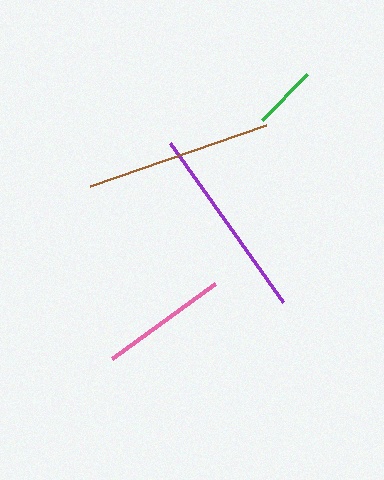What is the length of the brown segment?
The brown segment is approximately 186 pixels long.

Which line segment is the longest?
The purple line is the longest at approximately 195 pixels.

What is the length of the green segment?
The green segment is approximately 64 pixels long.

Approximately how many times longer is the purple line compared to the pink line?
The purple line is approximately 1.5 times the length of the pink line.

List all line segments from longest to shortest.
From longest to shortest: purple, brown, pink, green.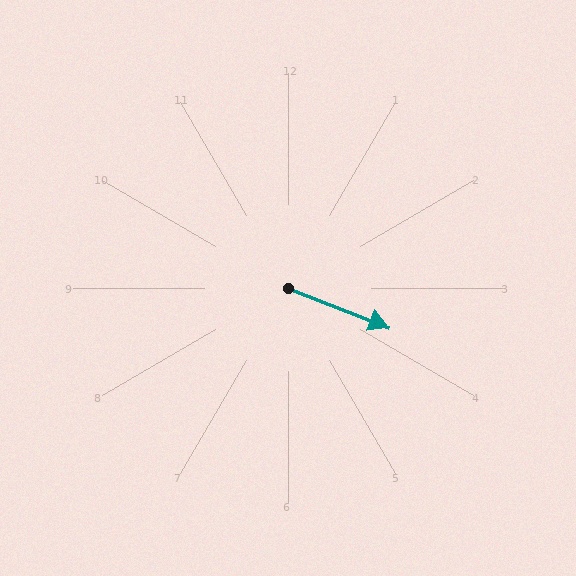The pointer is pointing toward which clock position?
Roughly 4 o'clock.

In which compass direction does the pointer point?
East.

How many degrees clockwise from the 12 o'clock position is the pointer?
Approximately 111 degrees.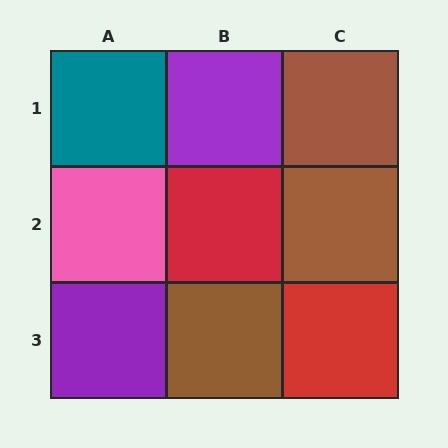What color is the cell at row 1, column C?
Brown.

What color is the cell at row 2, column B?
Red.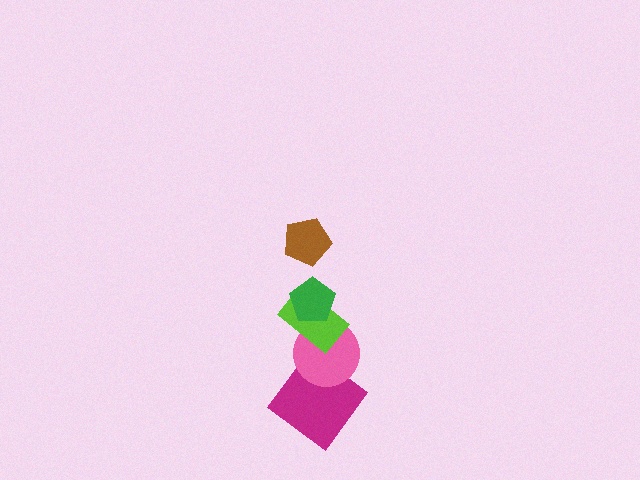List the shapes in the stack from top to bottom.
From top to bottom: the brown pentagon, the green pentagon, the lime rectangle, the pink circle, the magenta diamond.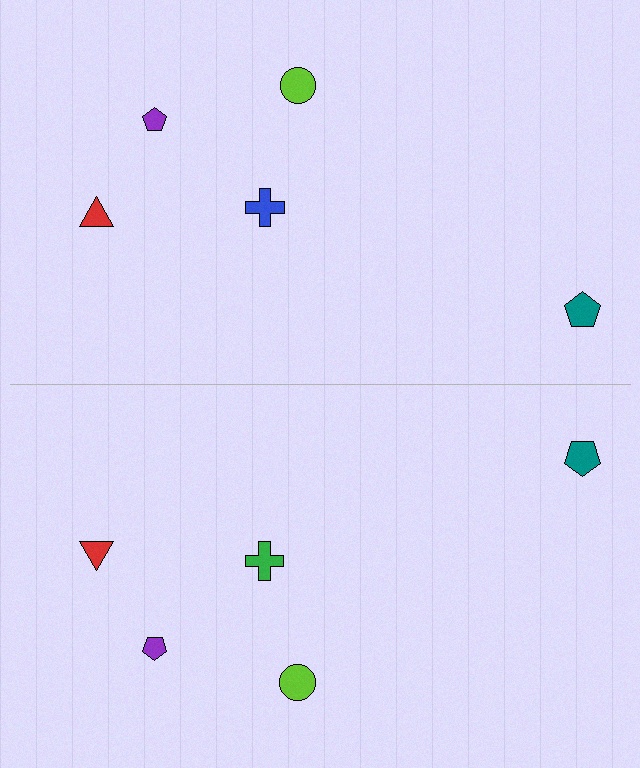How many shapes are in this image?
There are 10 shapes in this image.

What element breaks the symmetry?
The green cross on the bottom side breaks the symmetry — its mirror counterpart is blue.